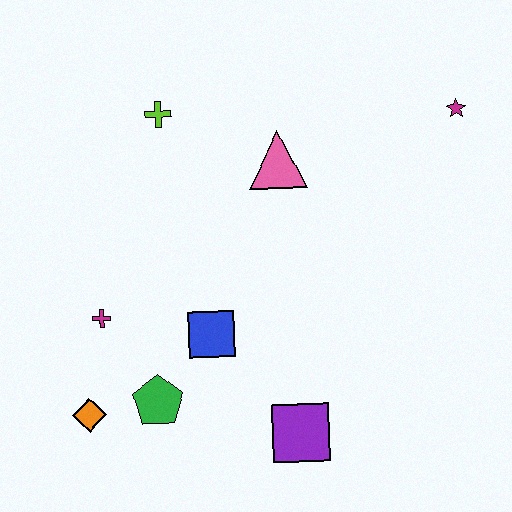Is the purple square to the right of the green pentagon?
Yes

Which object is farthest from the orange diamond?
The magenta star is farthest from the orange diamond.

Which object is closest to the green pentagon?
The orange diamond is closest to the green pentagon.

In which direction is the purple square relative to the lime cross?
The purple square is below the lime cross.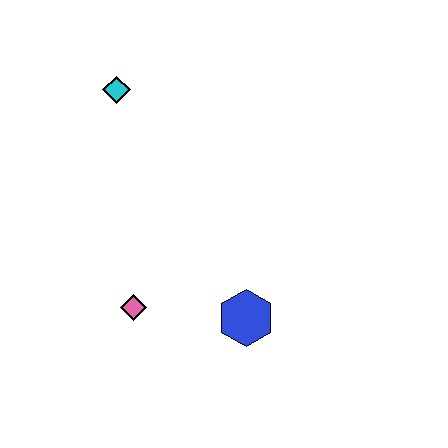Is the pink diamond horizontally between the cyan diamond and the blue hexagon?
Yes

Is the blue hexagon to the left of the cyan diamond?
No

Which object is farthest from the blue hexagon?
The cyan diamond is farthest from the blue hexagon.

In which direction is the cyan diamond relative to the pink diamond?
The cyan diamond is above the pink diamond.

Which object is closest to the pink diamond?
The blue hexagon is closest to the pink diamond.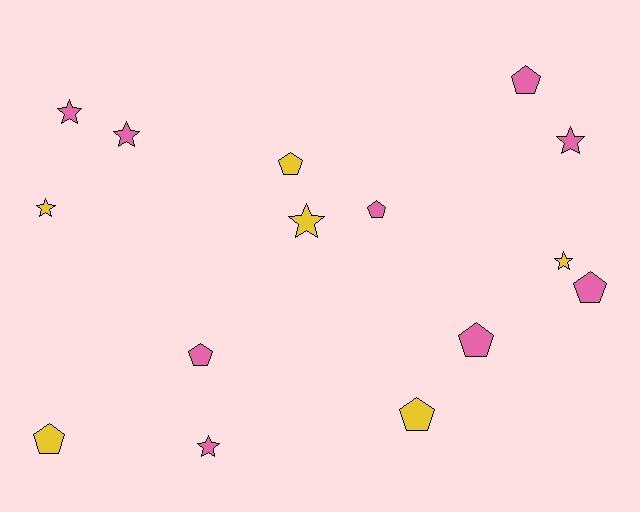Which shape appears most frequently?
Pentagon, with 8 objects.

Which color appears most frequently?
Pink, with 9 objects.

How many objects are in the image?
There are 15 objects.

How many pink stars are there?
There are 4 pink stars.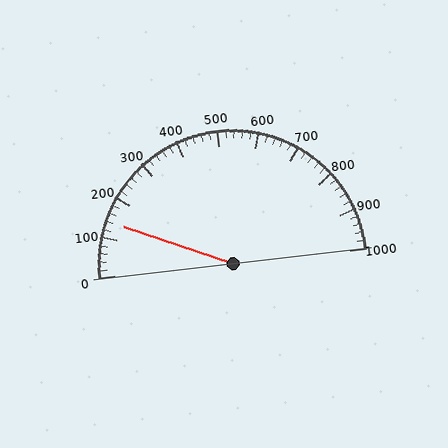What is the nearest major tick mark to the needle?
The nearest major tick mark is 100.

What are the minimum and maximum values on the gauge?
The gauge ranges from 0 to 1000.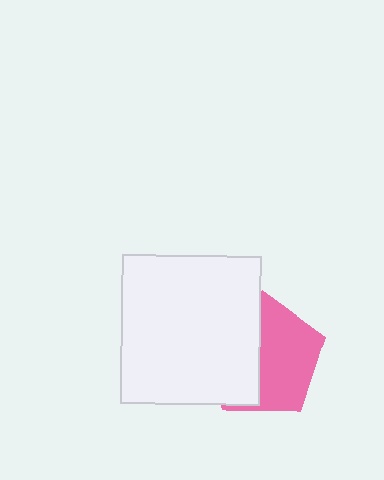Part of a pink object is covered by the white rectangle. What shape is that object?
It is a pentagon.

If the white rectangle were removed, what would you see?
You would see the complete pink pentagon.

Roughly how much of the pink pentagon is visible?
About half of it is visible (roughly 54%).